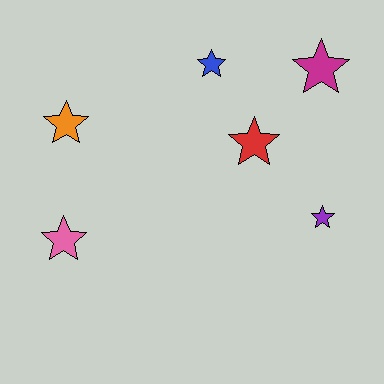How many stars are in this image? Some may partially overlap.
There are 6 stars.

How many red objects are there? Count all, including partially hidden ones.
There is 1 red object.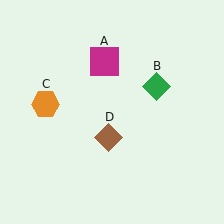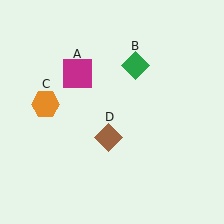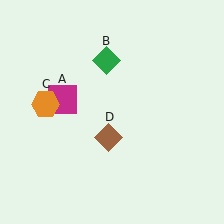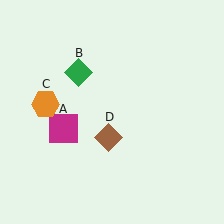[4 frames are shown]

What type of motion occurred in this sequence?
The magenta square (object A), green diamond (object B) rotated counterclockwise around the center of the scene.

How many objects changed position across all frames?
2 objects changed position: magenta square (object A), green diamond (object B).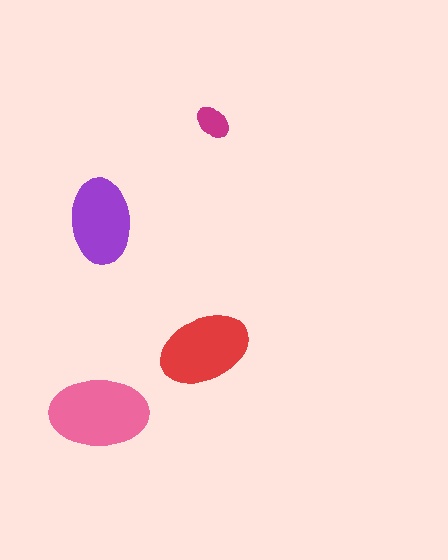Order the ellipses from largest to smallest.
the pink one, the red one, the purple one, the magenta one.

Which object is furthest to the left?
The pink ellipse is leftmost.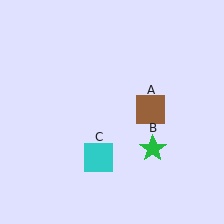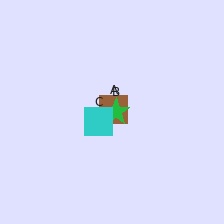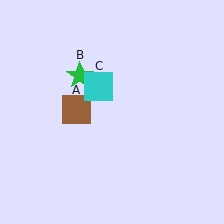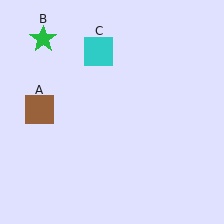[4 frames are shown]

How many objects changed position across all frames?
3 objects changed position: brown square (object A), green star (object B), cyan square (object C).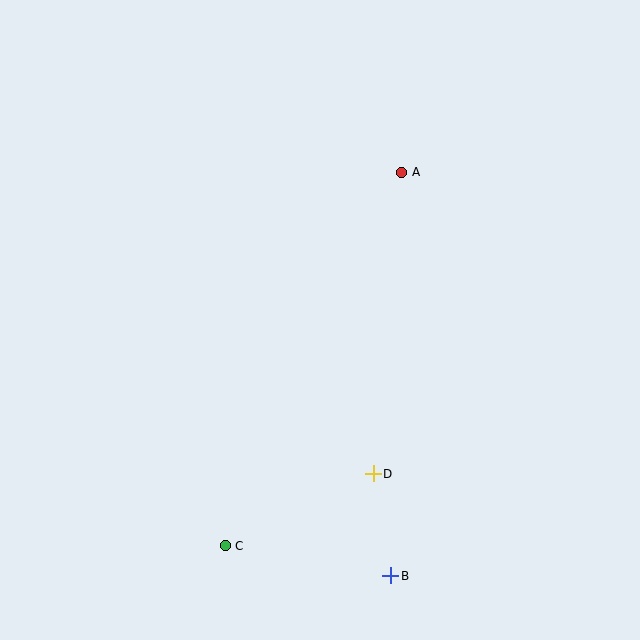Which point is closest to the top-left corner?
Point A is closest to the top-left corner.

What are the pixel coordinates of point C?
Point C is at (225, 546).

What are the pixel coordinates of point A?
Point A is at (402, 172).